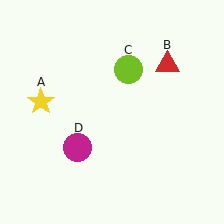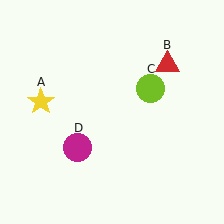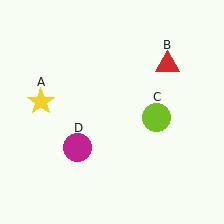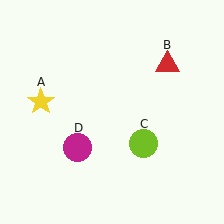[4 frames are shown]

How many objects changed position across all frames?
1 object changed position: lime circle (object C).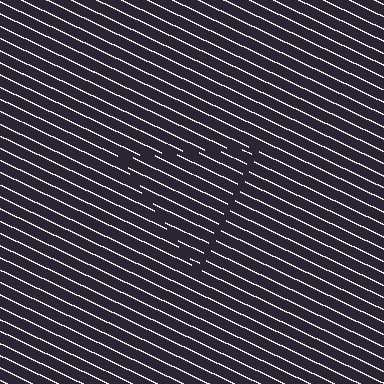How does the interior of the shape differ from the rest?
The interior of the shape contains the same grating, shifted by half a period — the contour is defined by the phase discontinuity where line-ends from the inner and outer gratings abut.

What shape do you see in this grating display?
An illusory triangle. The interior of the shape contains the same grating, shifted by half a period — the contour is defined by the phase discontinuity where line-ends from the inner and outer gratings abut.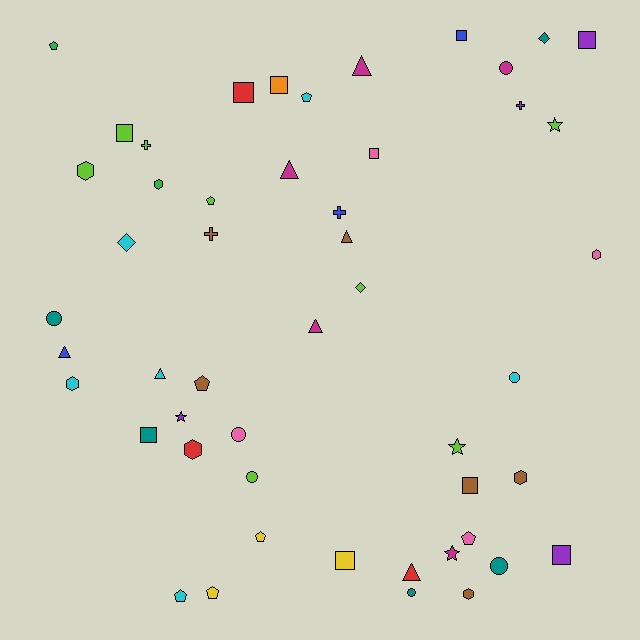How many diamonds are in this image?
There are 3 diamonds.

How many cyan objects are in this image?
There are 6 cyan objects.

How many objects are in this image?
There are 50 objects.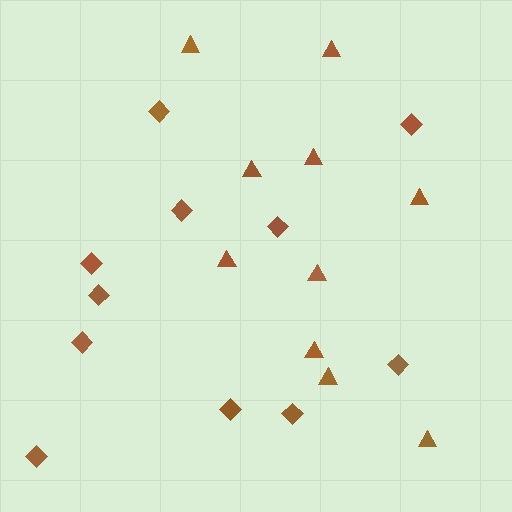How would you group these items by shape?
There are 2 groups: one group of triangles (10) and one group of diamonds (11).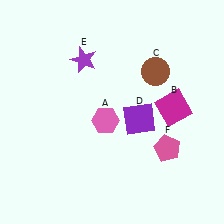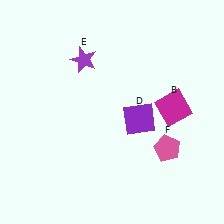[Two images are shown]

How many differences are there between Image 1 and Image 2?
There are 2 differences between the two images.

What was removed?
The brown circle (C), the pink hexagon (A) were removed in Image 2.